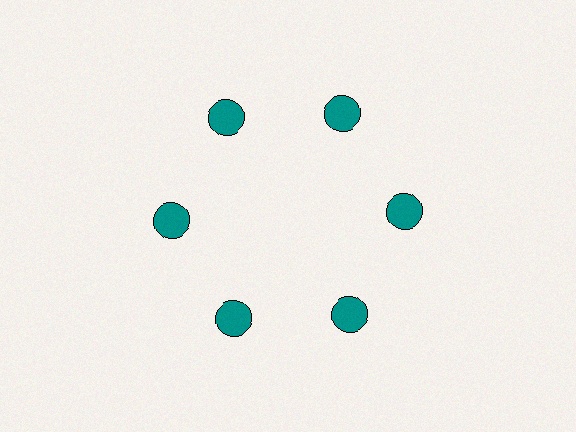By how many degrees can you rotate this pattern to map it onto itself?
The pattern maps onto itself every 60 degrees of rotation.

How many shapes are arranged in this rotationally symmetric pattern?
There are 6 shapes, arranged in 6 groups of 1.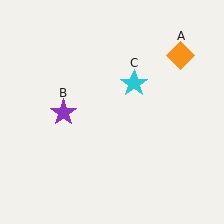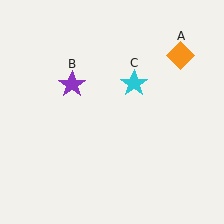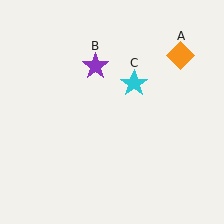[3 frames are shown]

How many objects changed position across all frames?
1 object changed position: purple star (object B).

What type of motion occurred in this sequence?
The purple star (object B) rotated clockwise around the center of the scene.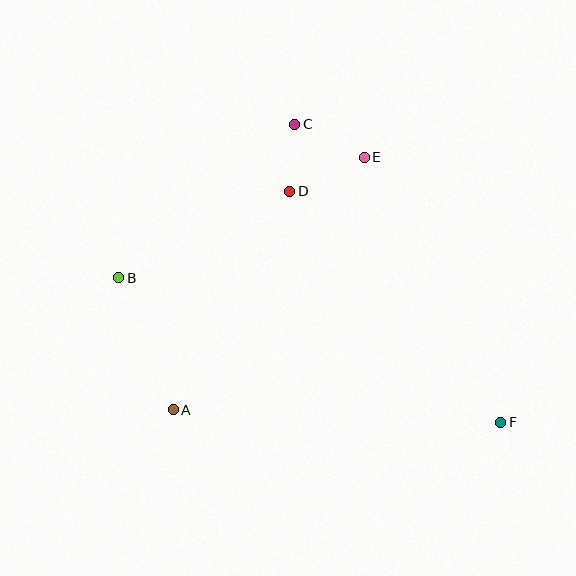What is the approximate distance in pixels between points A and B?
The distance between A and B is approximately 143 pixels.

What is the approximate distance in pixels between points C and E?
The distance between C and E is approximately 77 pixels.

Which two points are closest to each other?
Points C and D are closest to each other.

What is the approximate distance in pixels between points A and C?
The distance between A and C is approximately 310 pixels.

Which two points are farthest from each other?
Points B and F are farthest from each other.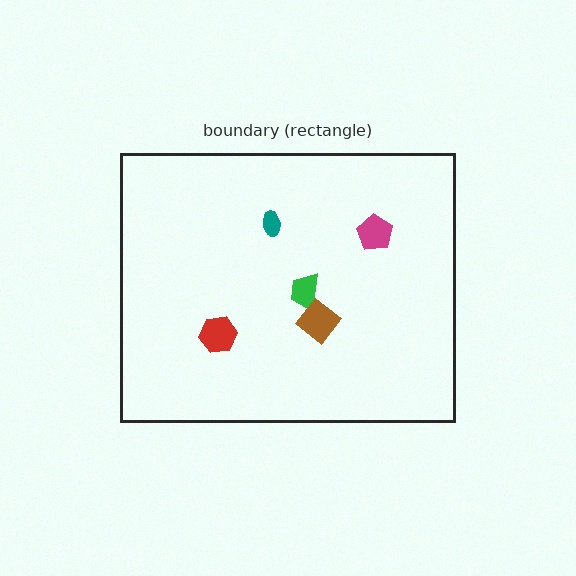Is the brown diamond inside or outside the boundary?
Inside.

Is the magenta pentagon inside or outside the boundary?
Inside.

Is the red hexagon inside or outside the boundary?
Inside.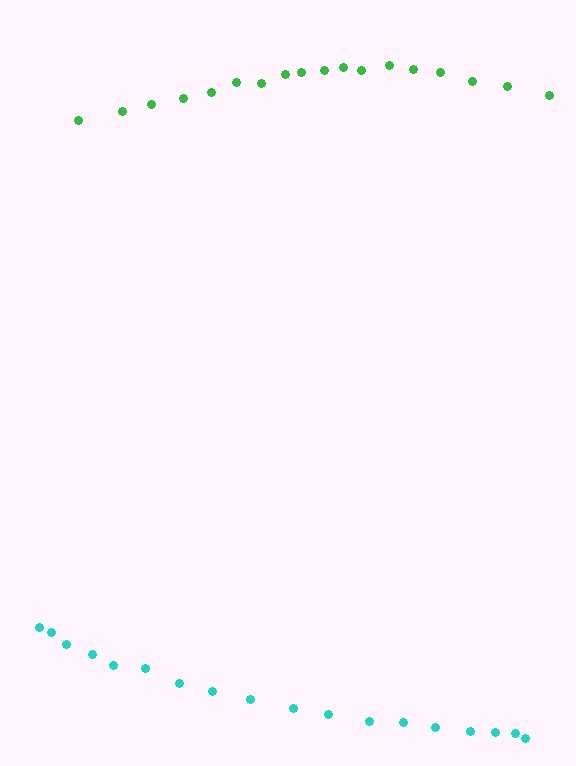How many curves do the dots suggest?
There are 2 distinct paths.